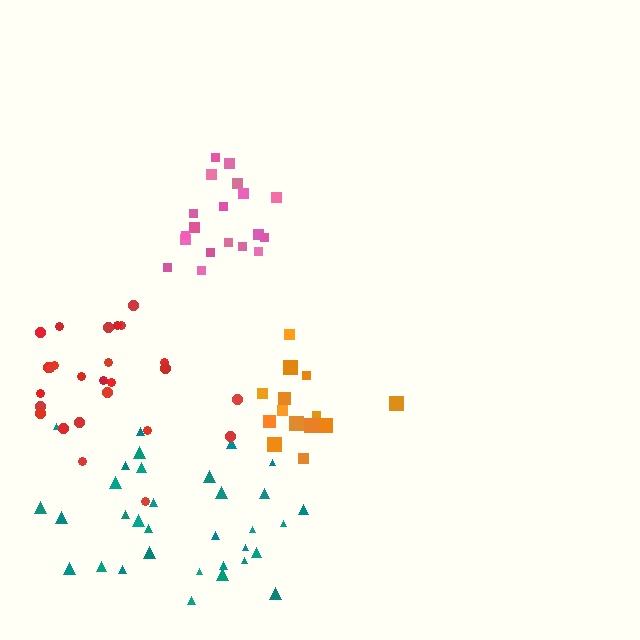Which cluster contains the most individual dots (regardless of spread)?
Teal (33).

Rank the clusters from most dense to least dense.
pink, orange, red, teal.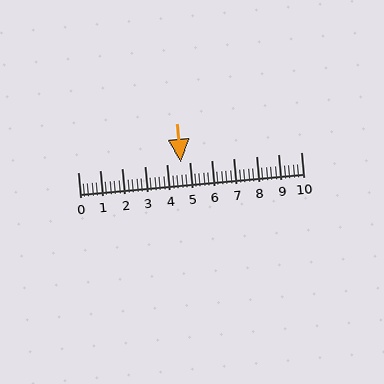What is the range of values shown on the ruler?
The ruler shows values from 0 to 10.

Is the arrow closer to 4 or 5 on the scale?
The arrow is closer to 5.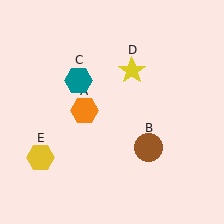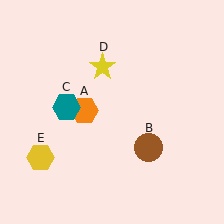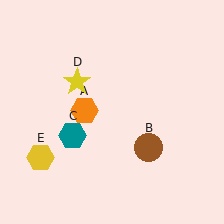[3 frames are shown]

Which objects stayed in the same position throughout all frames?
Orange hexagon (object A) and brown circle (object B) and yellow hexagon (object E) remained stationary.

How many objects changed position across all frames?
2 objects changed position: teal hexagon (object C), yellow star (object D).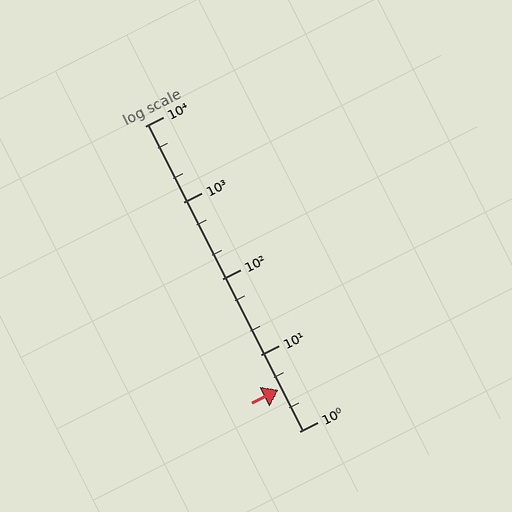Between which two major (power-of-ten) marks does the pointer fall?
The pointer is between 1 and 10.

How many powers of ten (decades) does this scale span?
The scale spans 4 decades, from 1 to 10000.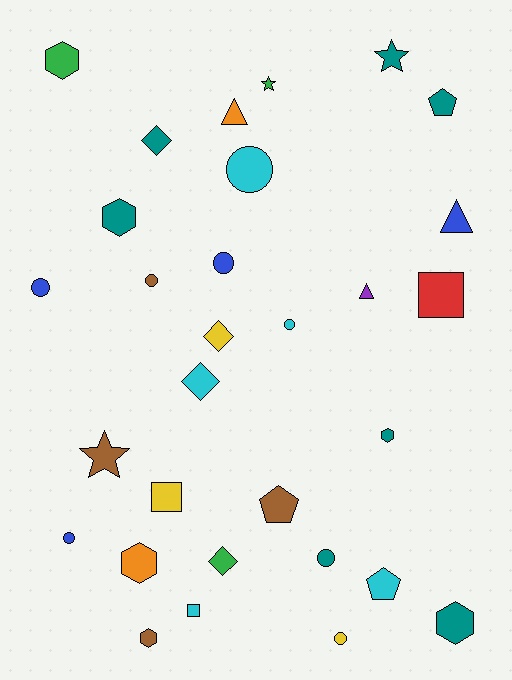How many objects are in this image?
There are 30 objects.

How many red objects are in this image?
There is 1 red object.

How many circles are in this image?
There are 8 circles.